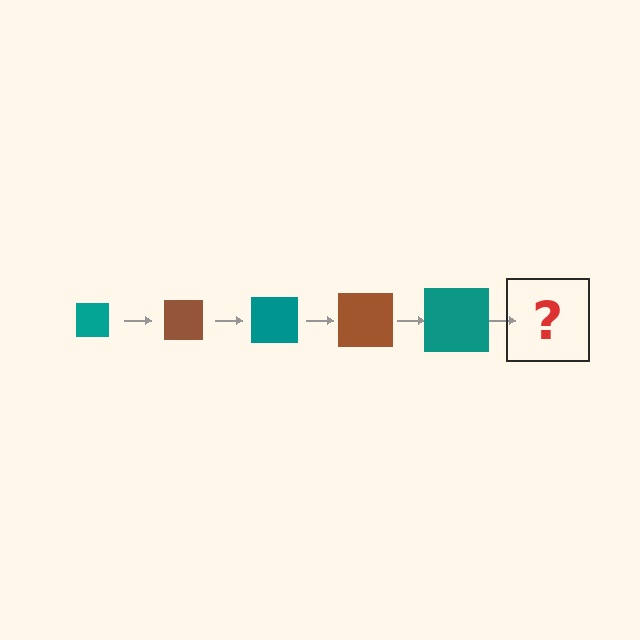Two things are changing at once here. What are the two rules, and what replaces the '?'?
The two rules are that the square grows larger each step and the color cycles through teal and brown. The '?' should be a brown square, larger than the previous one.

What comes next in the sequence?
The next element should be a brown square, larger than the previous one.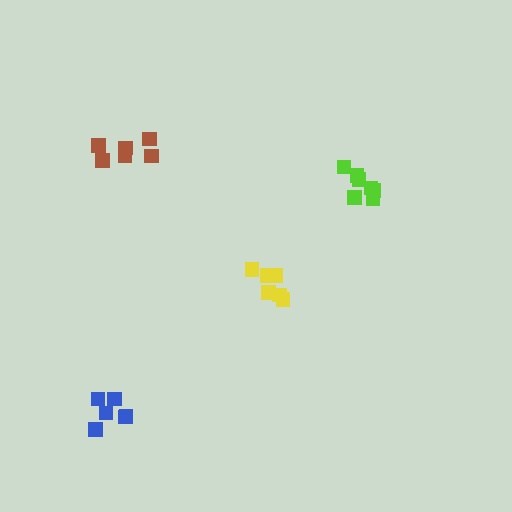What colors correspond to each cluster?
The clusters are colored: lime, brown, yellow, blue.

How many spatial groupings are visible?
There are 4 spatial groupings.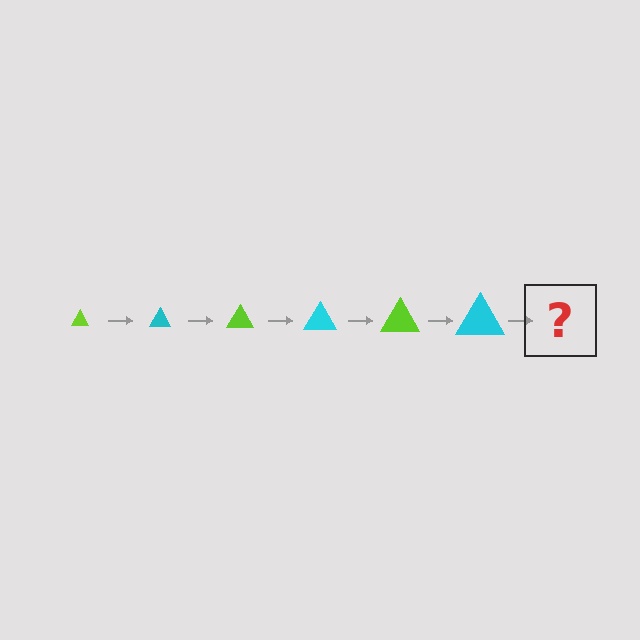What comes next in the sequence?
The next element should be a lime triangle, larger than the previous one.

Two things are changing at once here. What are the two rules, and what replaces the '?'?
The two rules are that the triangle grows larger each step and the color cycles through lime and cyan. The '?' should be a lime triangle, larger than the previous one.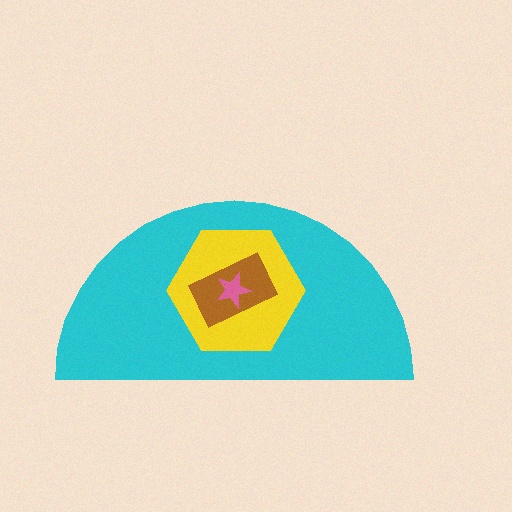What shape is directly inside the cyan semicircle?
The yellow hexagon.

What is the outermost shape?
The cyan semicircle.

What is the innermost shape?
The pink star.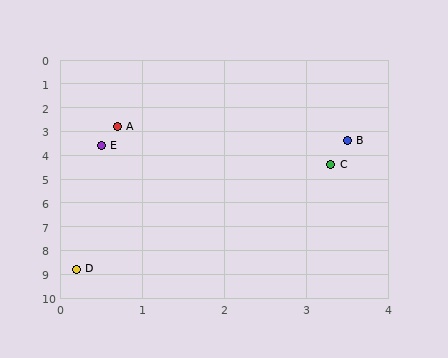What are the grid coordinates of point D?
Point D is at approximately (0.2, 8.8).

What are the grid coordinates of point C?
Point C is at approximately (3.3, 4.4).